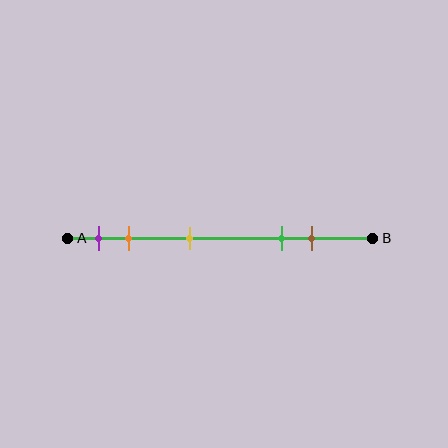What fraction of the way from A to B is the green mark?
The green mark is approximately 70% (0.7) of the way from A to B.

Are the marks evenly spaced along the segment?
No, the marks are not evenly spaced.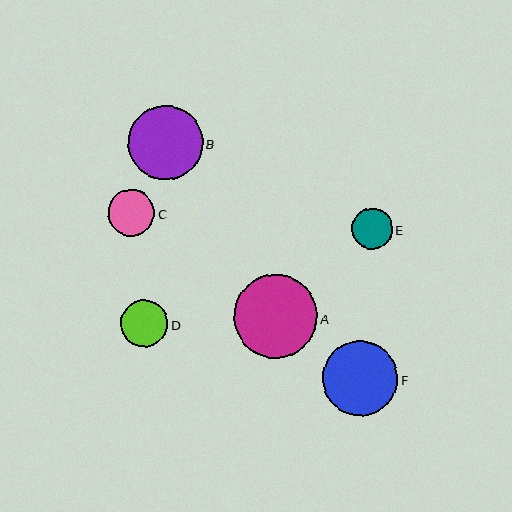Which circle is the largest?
Circle A is the largest with a size of approximately 84 pixels.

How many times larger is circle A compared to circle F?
Circle A is approximately 1.1 times the size of circle F.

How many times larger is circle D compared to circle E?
Circle D is approximately 1.2 times the size of circle E.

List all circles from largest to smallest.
From largest to smallest: A, F, B, D, C, E.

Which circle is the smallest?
Circle E is the smallest with a size of approximately 41 pixels.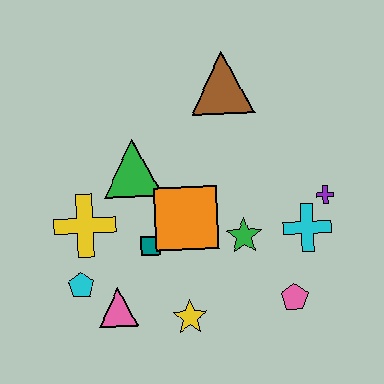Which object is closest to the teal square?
The orange square is closest to the teal square.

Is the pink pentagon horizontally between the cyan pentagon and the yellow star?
No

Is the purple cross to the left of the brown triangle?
No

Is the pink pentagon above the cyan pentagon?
No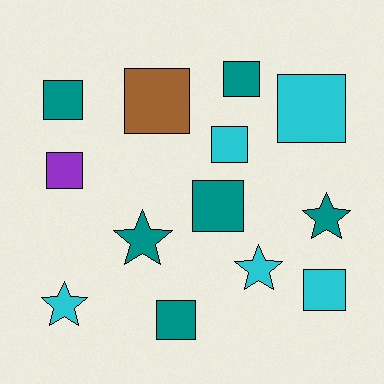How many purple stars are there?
There are no purple stars.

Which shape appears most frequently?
Square, with 9 objects.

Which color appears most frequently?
Teal, with 6 objects.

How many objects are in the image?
There are 13 objects.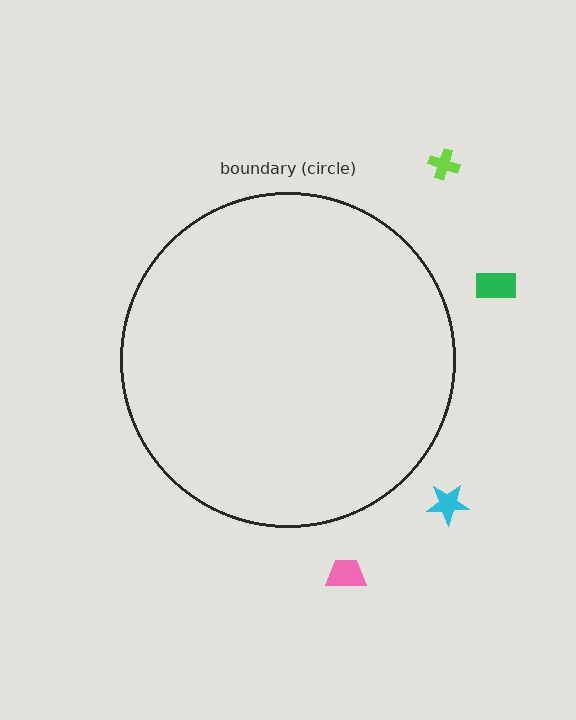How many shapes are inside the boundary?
0 inside, 4 outside.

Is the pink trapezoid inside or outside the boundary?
Outside.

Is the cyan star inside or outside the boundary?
Outside.